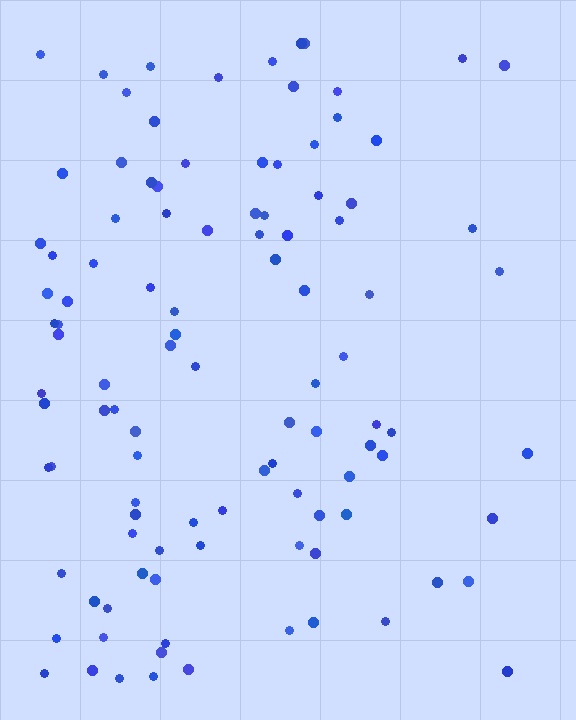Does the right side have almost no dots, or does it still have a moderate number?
Still a moderate number, just noticeably fewer than the left.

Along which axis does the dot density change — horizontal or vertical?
Horizontal.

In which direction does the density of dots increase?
From right to left, with the left side densest.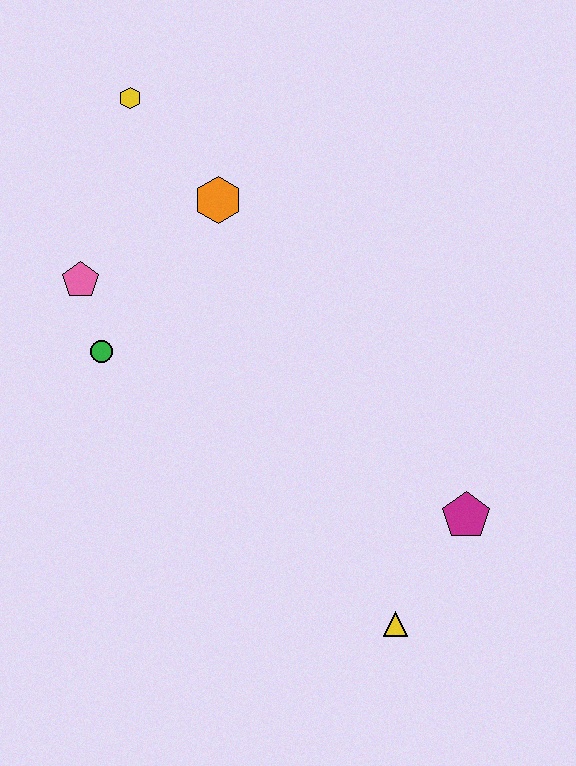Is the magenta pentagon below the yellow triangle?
No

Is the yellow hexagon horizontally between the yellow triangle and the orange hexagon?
No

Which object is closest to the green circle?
The pink pentagon is closest to the green circle.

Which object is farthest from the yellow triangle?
The yellow hexagon is farthest from the yellow triangle.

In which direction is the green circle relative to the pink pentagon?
The green circle is below the pink pentagon.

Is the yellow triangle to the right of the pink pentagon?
Yes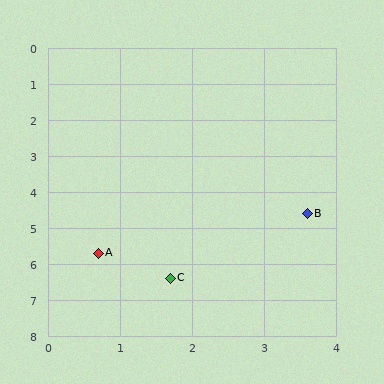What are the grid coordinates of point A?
Point A is at approximately (0.7, 5.7).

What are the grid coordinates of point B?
Point B is at approximately (3.6, 4.6).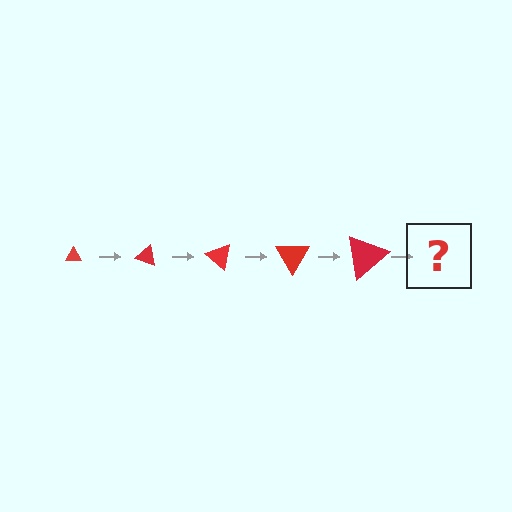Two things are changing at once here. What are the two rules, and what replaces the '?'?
The two rules are that the triangle grows larger each step and it rotates 20 degrees each step. The '?' should be a triangle, larger than the previous one and rotated 100 degrees from the start.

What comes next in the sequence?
The next element should be a triangle, larger than the previous one and rotated 100 degrees from the start.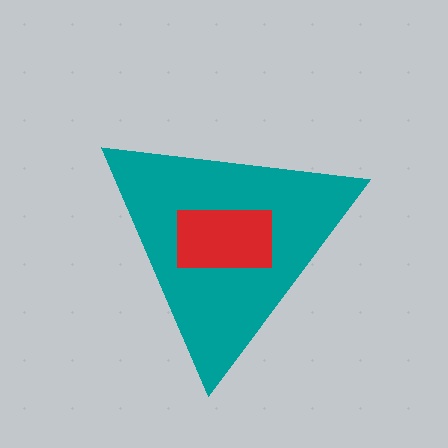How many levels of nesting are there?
2.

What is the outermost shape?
The teal triangle.